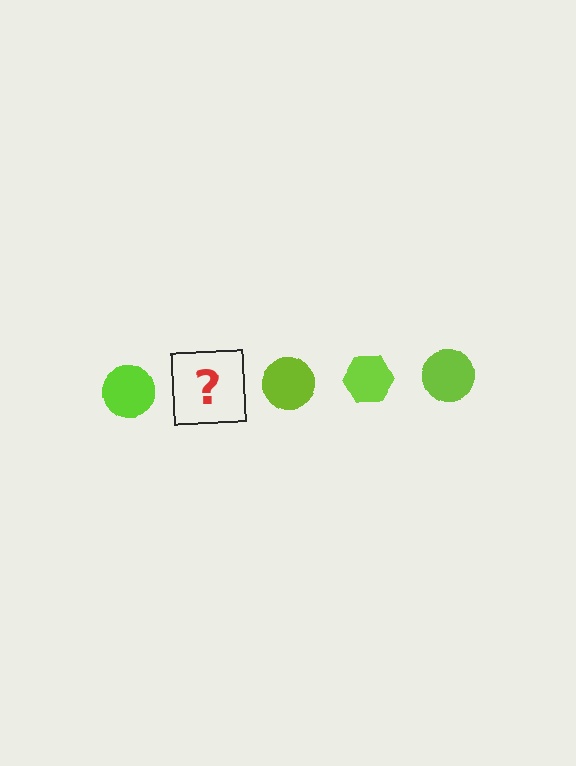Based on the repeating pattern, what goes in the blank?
The blank should be a lime hexagon.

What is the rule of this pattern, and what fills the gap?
The rule is that the pattern cycles through circle, hexagon shapes in lime. The gap should be filled with a lime hexagon.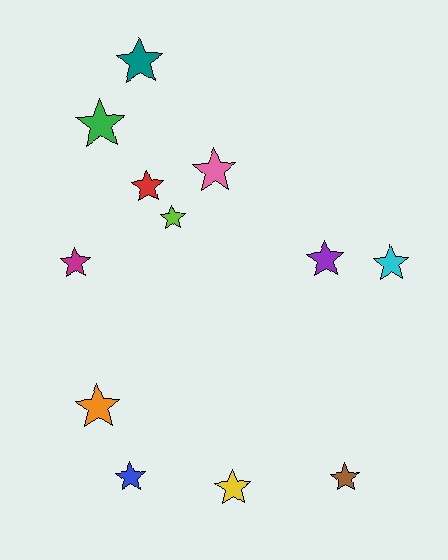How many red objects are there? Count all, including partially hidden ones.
There is 1 red object.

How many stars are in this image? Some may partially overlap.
There are 12 stars.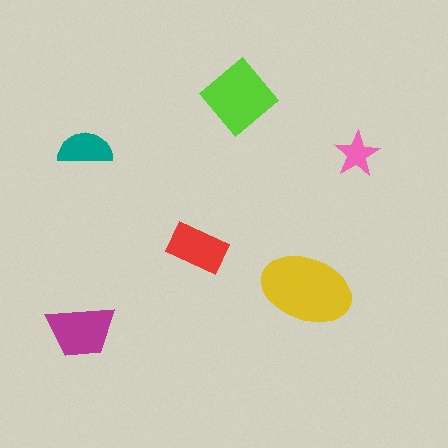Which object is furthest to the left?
The magenta trapezoid is leftmost.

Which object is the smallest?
The pink star.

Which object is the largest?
The yellow ellipse.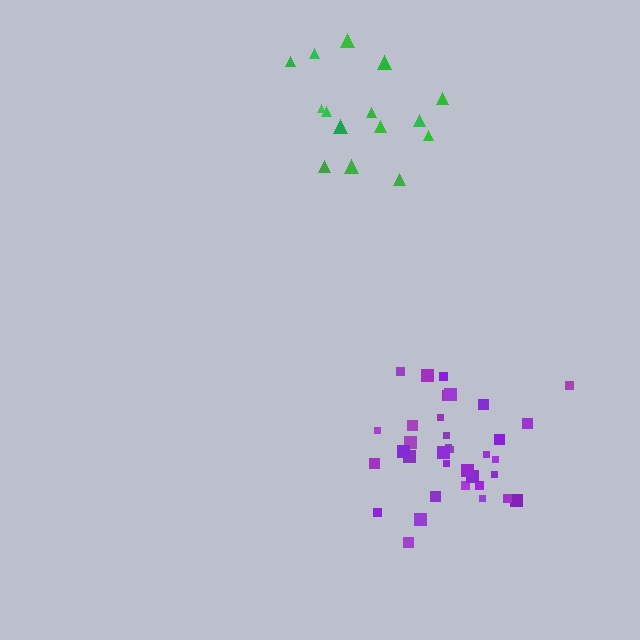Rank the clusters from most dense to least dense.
purple, green.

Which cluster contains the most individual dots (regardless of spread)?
Purple (35).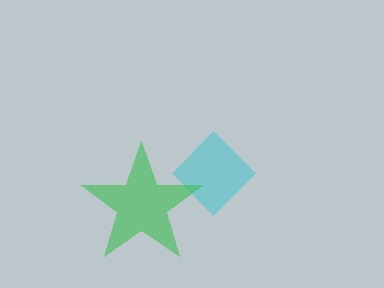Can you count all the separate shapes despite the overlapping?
Yes, there are 2 separate shapes.